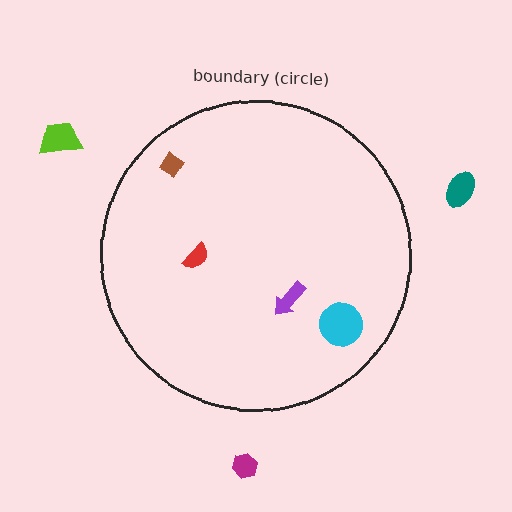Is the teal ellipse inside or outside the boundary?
Outside.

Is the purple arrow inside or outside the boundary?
Inside.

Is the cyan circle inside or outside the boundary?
Inside.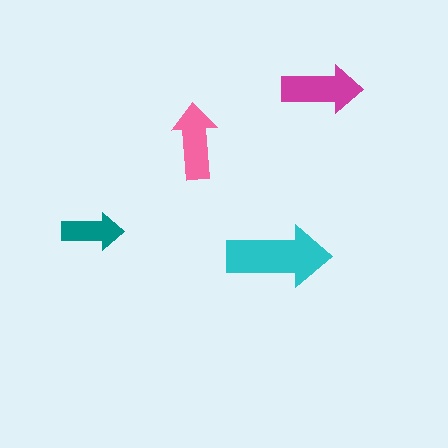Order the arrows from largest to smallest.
the cyan one, the magenta one, the pink one, the teal one.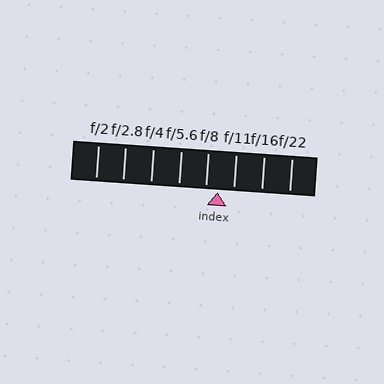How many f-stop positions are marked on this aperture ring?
There are 8 f-stop positions marked.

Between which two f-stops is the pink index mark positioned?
The index mark is between f/8 and f/11.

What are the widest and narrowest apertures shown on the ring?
The widest aperture shown is f/2 and the narrowest is f/22.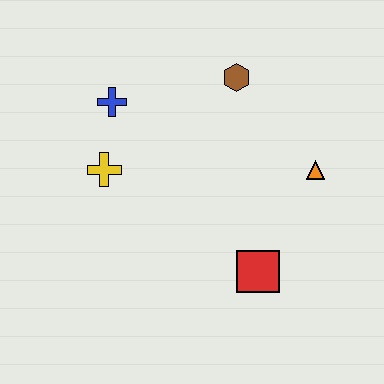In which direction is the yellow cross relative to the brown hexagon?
The yellow cross is to the left of the brown hexagon.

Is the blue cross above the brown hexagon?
No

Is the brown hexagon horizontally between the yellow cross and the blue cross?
No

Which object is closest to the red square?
The orange triangle is closest to the red square.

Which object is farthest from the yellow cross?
The orange triangle is farthest from the yellow cross.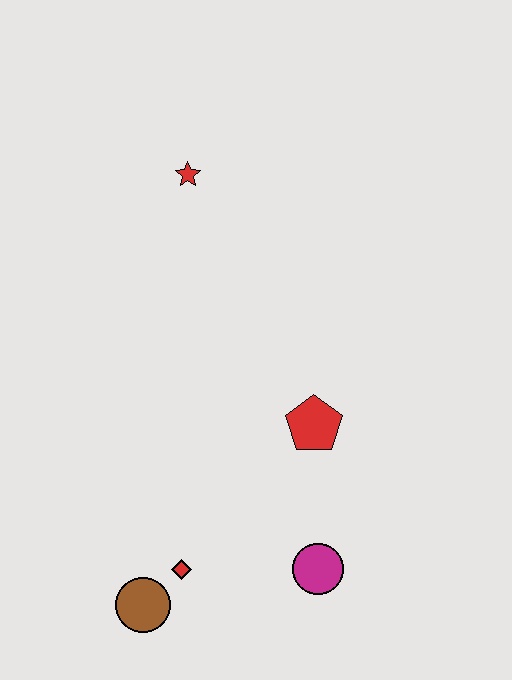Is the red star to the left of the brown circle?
No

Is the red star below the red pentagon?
No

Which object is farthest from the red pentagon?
The red star is farthest from the red pentagon.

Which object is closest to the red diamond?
The brown circle is closest to the red diamond.